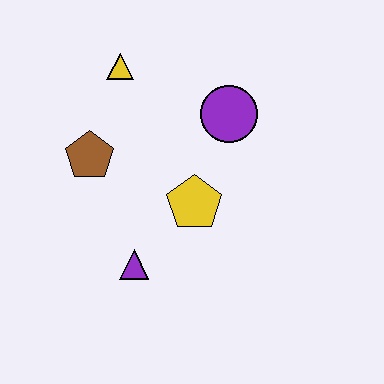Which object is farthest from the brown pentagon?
The purple circle is farthest from the brown pentagon.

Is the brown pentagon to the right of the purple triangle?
No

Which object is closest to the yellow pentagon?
The purple triangle is closest to the yellow pentagon.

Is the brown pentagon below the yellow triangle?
Yes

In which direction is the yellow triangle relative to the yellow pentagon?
The yellow triangle is above the yellow pentagon.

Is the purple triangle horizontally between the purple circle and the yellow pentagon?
No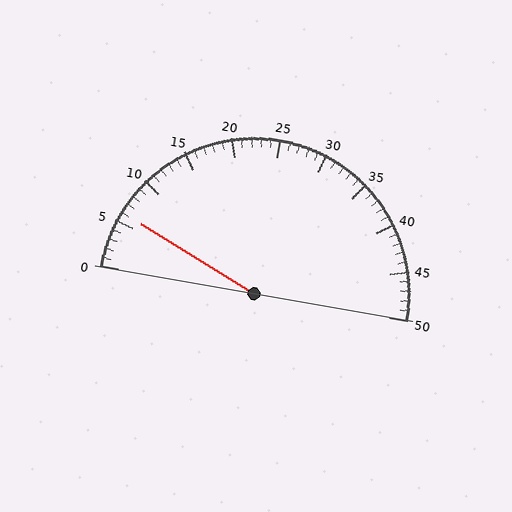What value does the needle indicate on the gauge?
The needle indicates approximately 6.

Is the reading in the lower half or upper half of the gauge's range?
The reading is in the lower half of the range (0 to 50).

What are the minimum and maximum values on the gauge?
The gauge ranges from 0 to 50.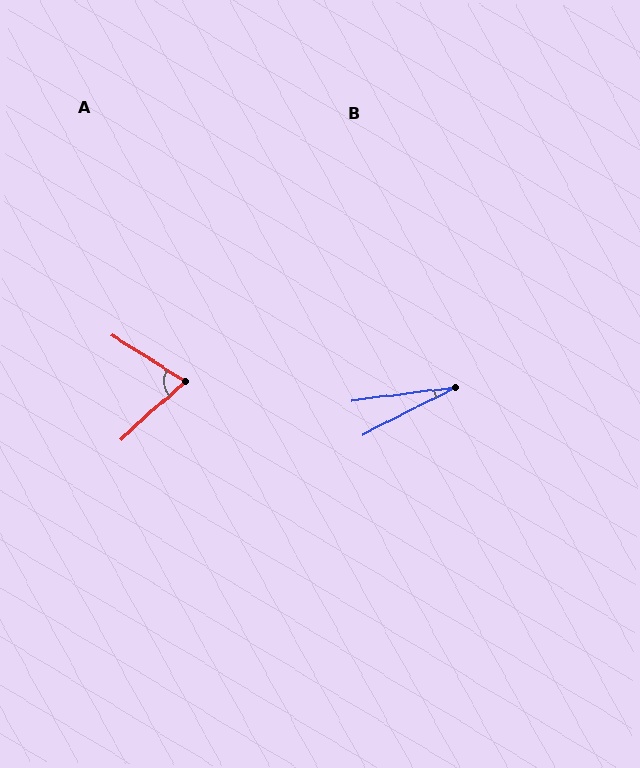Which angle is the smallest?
B, at approximately 20 degrees.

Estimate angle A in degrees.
Approximately 74 degrees.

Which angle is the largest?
A, at approximately 74 degrees.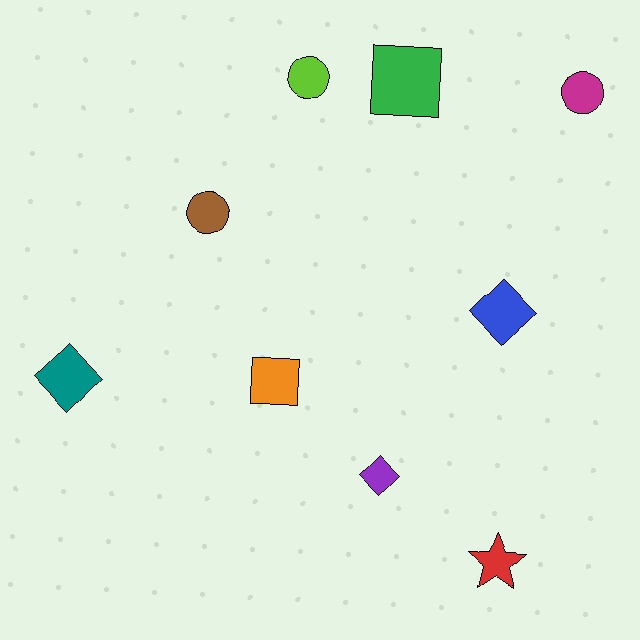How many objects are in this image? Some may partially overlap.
There are 9 objects.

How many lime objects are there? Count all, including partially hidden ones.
There is 1 lime object.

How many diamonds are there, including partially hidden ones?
There are 3 diamonds.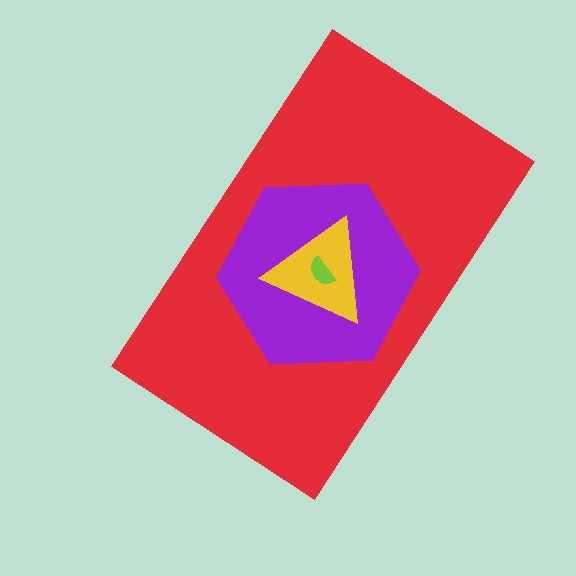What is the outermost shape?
The red rectangle.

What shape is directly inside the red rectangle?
The purple hexagon.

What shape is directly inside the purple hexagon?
The yellow triangle.